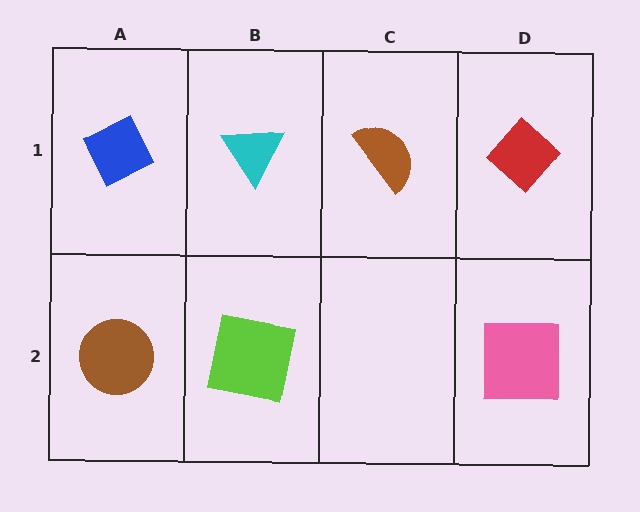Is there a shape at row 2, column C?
No, that cell is empty.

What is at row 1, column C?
A brown semicircle.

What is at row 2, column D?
A pink square.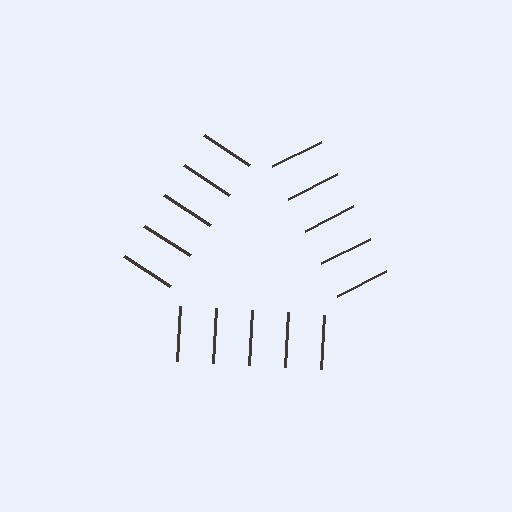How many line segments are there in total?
15 — 5 along each of the 3 edges.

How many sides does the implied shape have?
3 sides — the line-ends trace a triangle.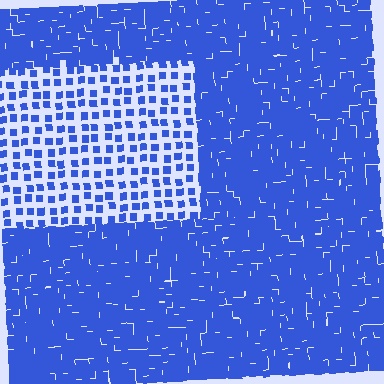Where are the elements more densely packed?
The elements are more densely packed outside the rectangle boundary.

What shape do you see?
I see a rectangle.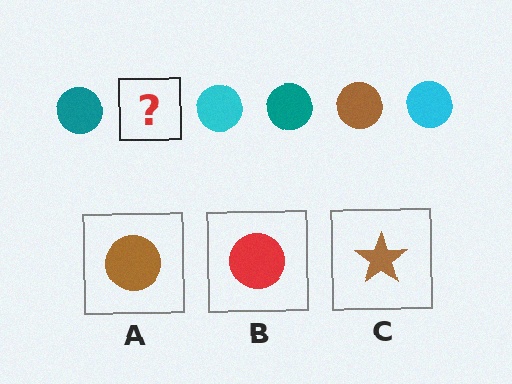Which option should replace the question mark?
Option A.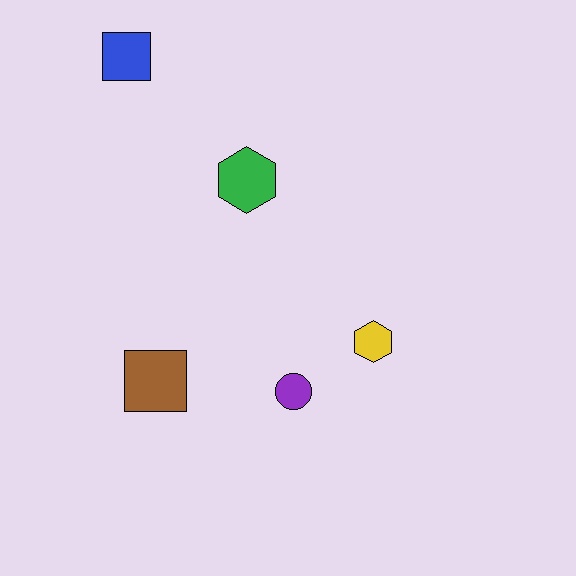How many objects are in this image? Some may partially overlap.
There are 5 objects.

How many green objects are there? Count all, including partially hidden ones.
There is 1 green object.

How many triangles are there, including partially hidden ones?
There are no triangles.